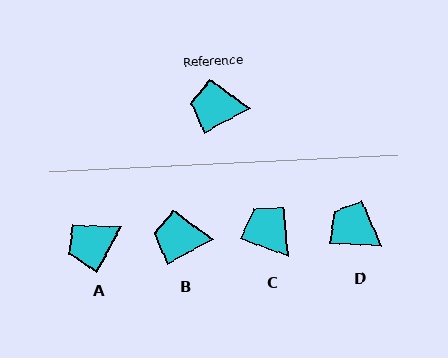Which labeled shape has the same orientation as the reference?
B.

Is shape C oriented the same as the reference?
No, it is off by about 49 degrees.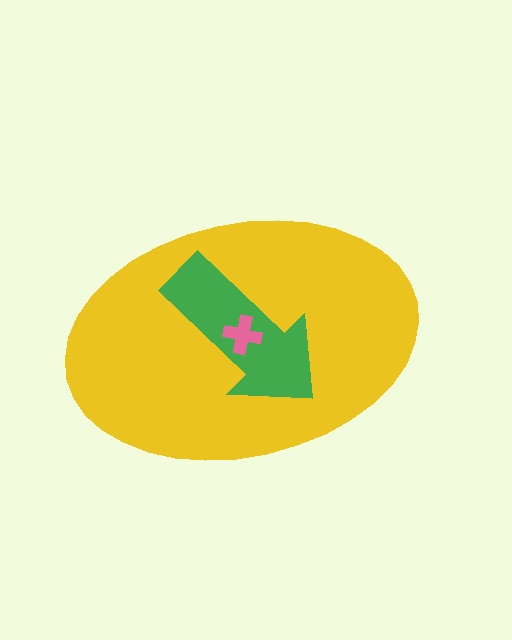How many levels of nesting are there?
3.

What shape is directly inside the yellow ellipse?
The green arrow.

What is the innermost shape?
The pink cross.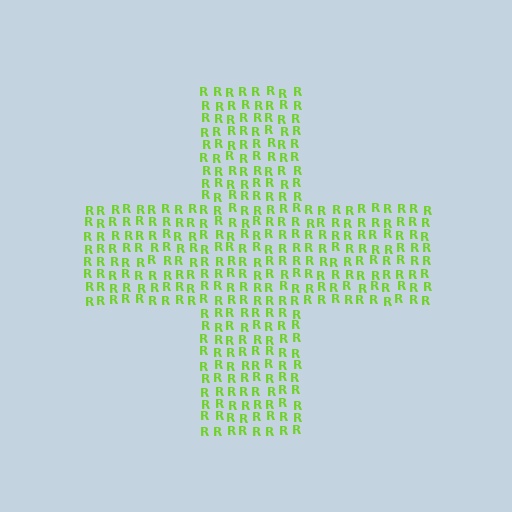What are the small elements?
The small elements are letter R's.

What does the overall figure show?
The overall figure shows a cross.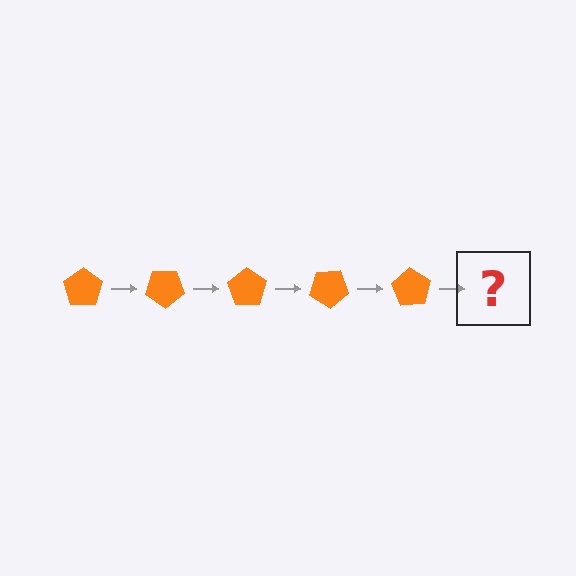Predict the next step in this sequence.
The next step is an orange pentagon rotated 175 degrees.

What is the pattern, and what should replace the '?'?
The pattern is that the pentagon rotates 35 degrees each step. The '?' should be an orange pentagon rotated 175 degrees.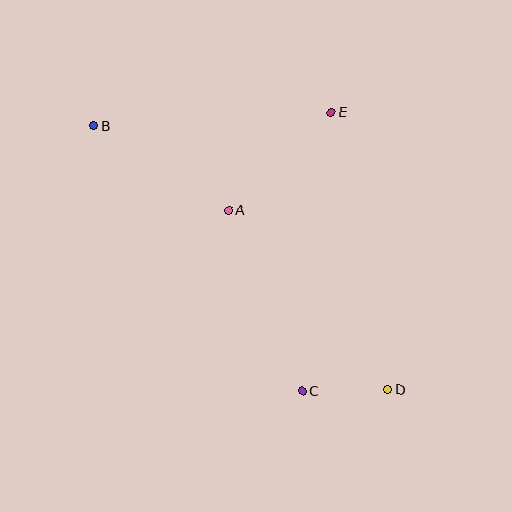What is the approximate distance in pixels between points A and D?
The distance between A and D is approximately 240 pixels.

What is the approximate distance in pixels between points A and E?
The distance between A and E is approximately 142 pixels.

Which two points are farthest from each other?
Points B and D are farthest from each other.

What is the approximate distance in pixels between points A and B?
The distance between A and B is approximately 159 pixels.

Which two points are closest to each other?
Points C and D are closest to each other.